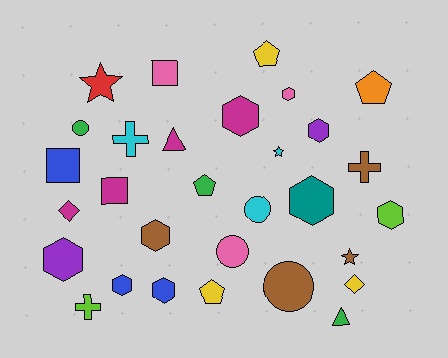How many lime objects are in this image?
There are 2 lime objects.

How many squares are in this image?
There are 3 squares.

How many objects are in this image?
There are 30 objects.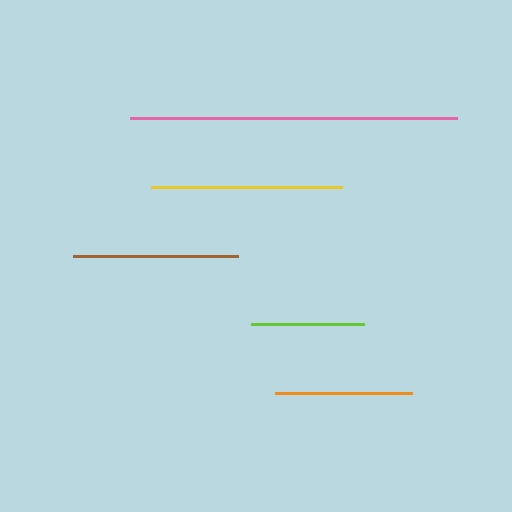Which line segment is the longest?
The pink line is the longest at approximately 327 pixels.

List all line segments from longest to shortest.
From longest to shortest: pink, yellow, brown, orange, lime.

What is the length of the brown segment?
The brown segment is approximately 165 pixels long.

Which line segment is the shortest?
The lime line is the shortest at approximately 113 pixels.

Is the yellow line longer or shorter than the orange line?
The yellow line is longer than the orange line.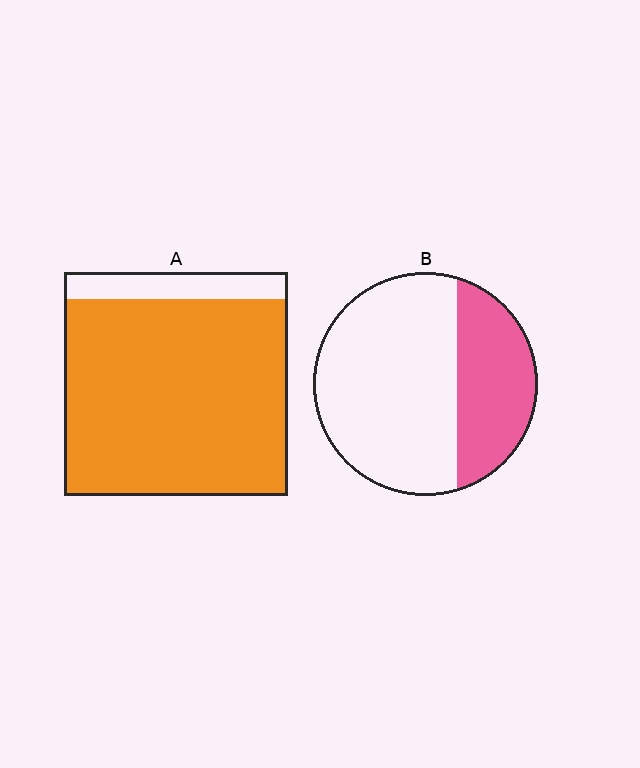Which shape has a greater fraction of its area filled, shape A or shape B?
Shape A.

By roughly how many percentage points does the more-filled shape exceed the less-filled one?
By roughly 55 percentage points (A over B).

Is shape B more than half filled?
No.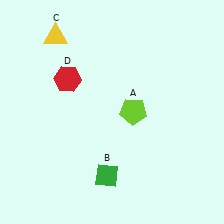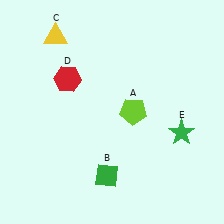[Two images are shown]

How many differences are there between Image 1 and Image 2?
There is 1 difference between the two images.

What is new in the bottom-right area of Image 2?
A green star (E) was added in the bottom-right area of Image 2.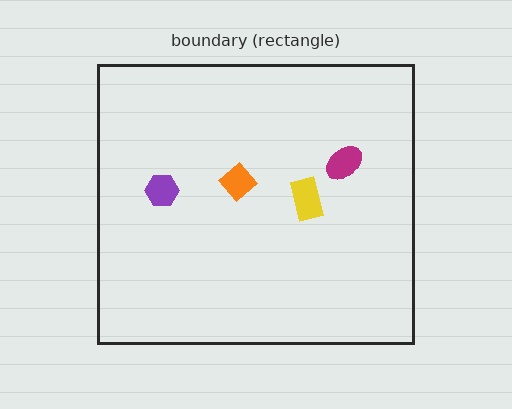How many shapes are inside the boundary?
4 inside, 0 outside.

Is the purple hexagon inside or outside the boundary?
Inside.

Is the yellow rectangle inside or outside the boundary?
Inside.